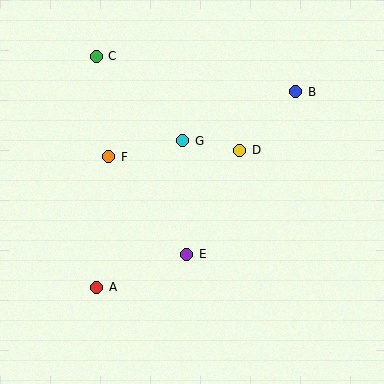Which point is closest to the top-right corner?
Point B is closest to the top-right corner.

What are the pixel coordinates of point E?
Point E is at (187, 254).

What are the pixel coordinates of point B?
Point B is at (296, 92).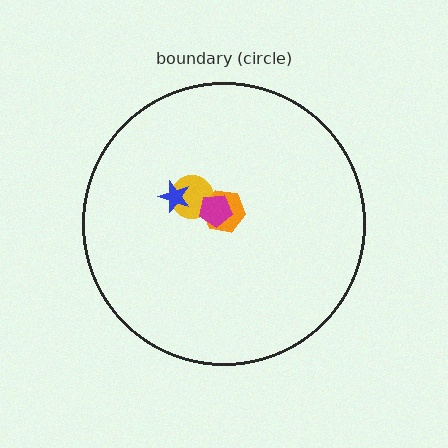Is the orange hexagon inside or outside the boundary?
Inside.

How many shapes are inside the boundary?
4 inside, 0 outside.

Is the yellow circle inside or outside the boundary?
Inside.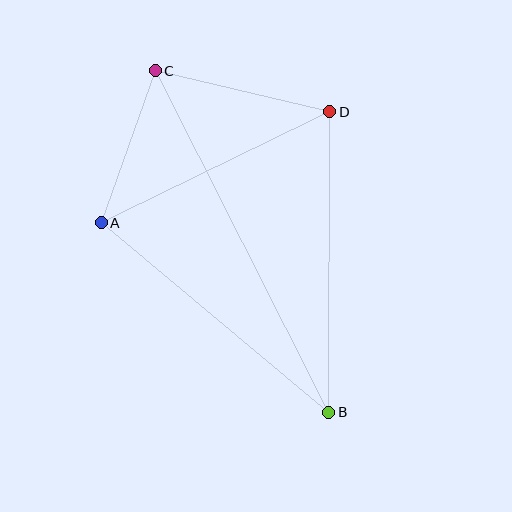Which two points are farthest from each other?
Points B and C are farthest from each other.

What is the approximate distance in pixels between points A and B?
The distance between A and B is approximately 296 pixels.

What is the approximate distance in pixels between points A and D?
The distance between A and D is approximately 254 pixels.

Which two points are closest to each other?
Points A and C are closest to each other.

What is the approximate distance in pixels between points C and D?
The distance between C and D is approximately 180 pixels.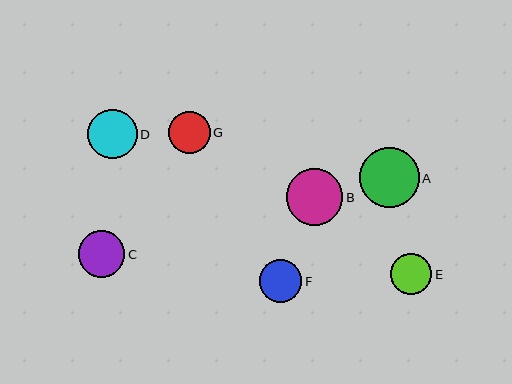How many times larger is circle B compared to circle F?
Circle B is approximately 1.3 times the size of circle F.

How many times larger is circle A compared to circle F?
Circle A is approximately 1.4 times the size of circle F.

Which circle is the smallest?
Circle E is the smallest with a size of approximately 41 pixels.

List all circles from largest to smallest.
From largest to smallest: A, B, D, C, F, G, E.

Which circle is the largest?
Circle A is the largest with a size of approximately 60 pixels.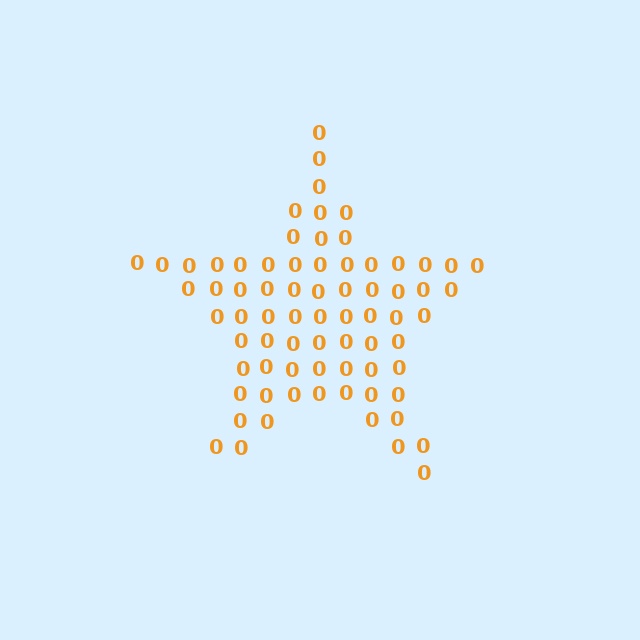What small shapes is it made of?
It is made of small digit 0's.